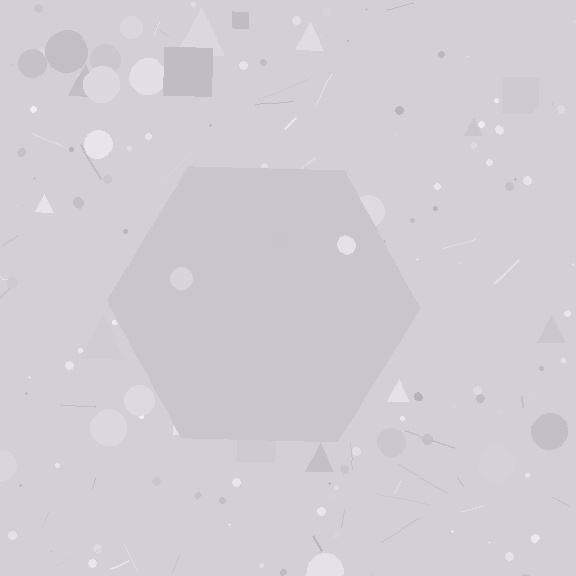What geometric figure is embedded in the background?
A hexagon is embedded in the background.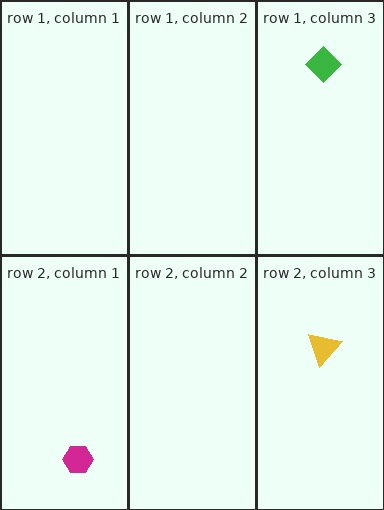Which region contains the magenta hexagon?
The row 2, column 1 region.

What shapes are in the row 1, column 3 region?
The green diamond.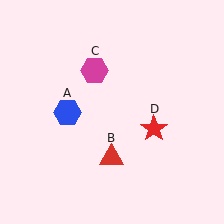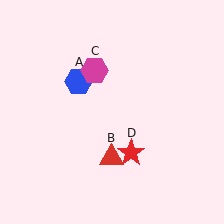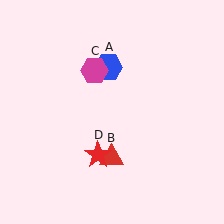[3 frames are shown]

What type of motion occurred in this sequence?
The blue hexagon (object A), red star (object D) rotated clockwise around the center of the scene.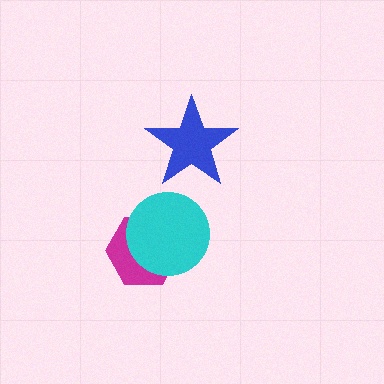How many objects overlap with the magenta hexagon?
1 object overlaps with the magenta hexagon.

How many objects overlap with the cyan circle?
1 object overlaps with the cyan circle.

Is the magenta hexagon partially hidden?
Yes, it is partially covered by another shape.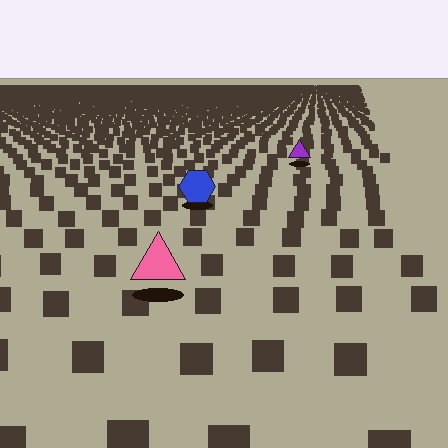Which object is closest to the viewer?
The pink triangle is closest. The texture marks near it are larger and more spread out.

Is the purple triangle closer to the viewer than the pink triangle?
No. The pink triangle is closer — you can tell from the texture gradient: the ground texture is coarser near it.